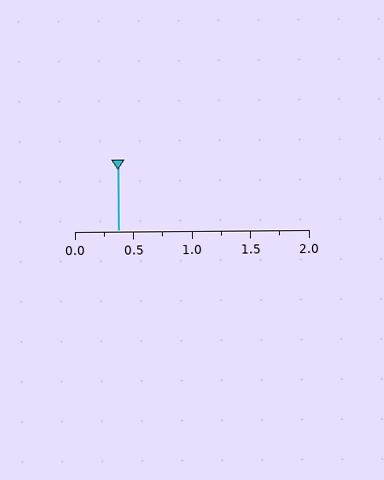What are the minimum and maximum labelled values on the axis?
The axis runs from 0.0 to 2.0.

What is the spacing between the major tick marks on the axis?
The major ticks are spaced 0.5 apart.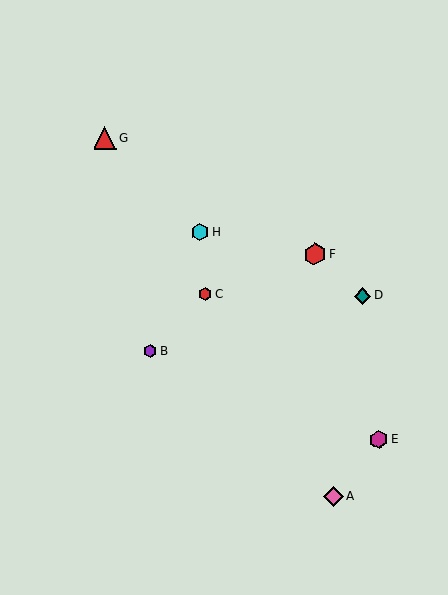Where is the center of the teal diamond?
The center of the teal diamond is at (363, 296).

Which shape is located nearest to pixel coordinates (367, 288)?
The teal diamond (labeled D) at (363, 296) is nearest to that location.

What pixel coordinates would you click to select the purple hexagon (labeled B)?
Click at (150, 351) to select the purple hexagon B.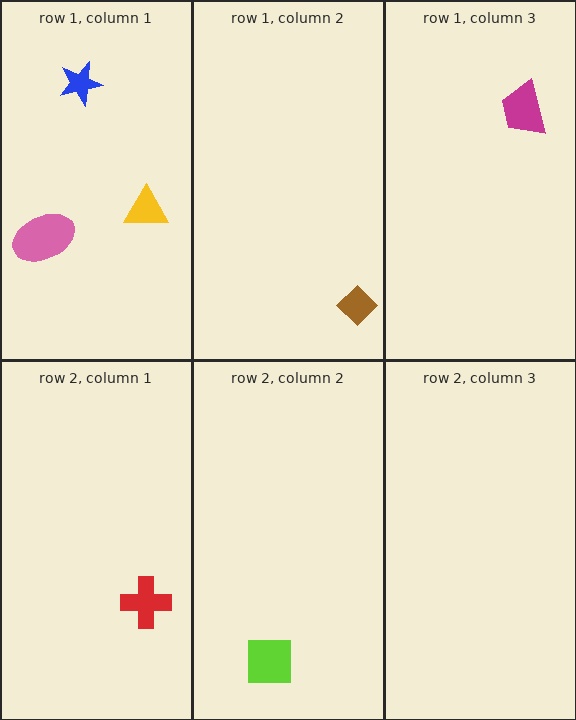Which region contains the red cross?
The row 2, column 1 region.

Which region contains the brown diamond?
The row 1, column 2 region.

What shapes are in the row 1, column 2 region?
The brown diamond.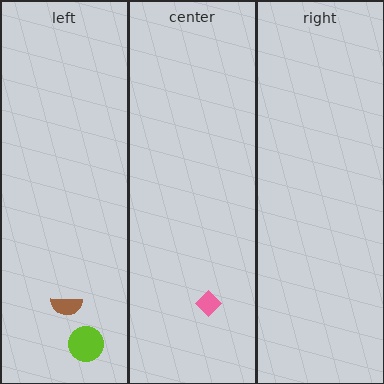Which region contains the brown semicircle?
The left region.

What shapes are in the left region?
The lime circle, the brown semicircle.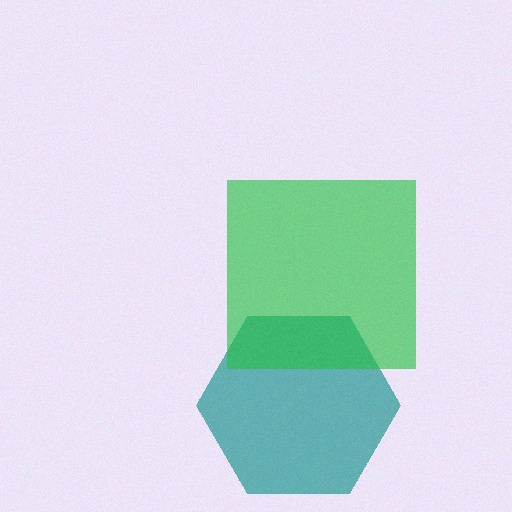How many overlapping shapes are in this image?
There are 2 overlapping shapes in the image.